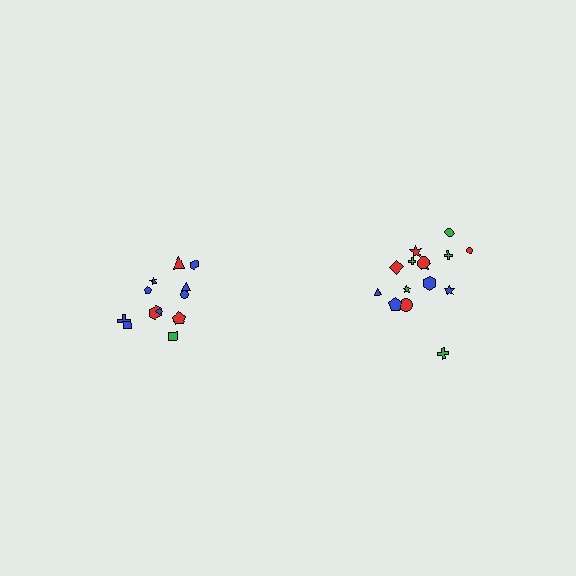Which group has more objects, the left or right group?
The right group.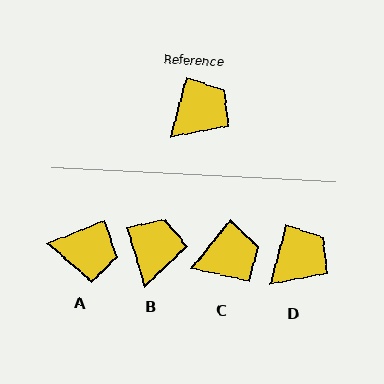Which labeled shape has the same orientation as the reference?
D.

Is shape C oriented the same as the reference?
No, it is off by about 24 degrees.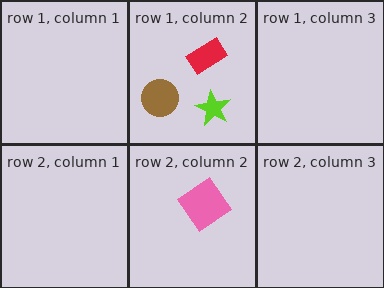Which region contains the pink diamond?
The row 2, column 2 region.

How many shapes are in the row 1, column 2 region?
3.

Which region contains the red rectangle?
The row 1, column 2 region.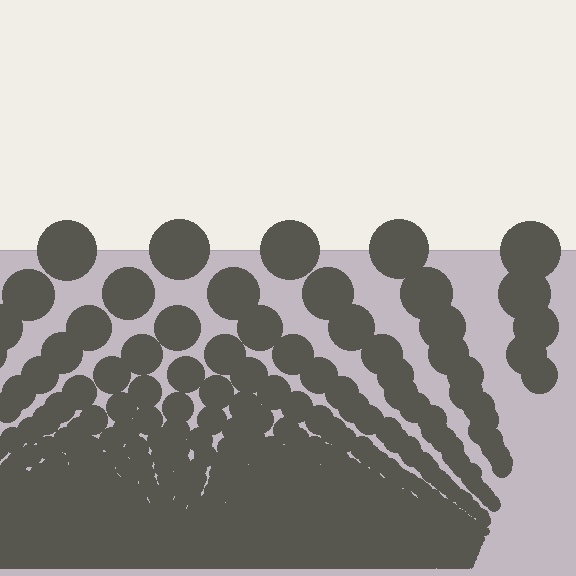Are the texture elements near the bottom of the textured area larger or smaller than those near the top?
Smaller. The gradient is inverted — elements near the bottom are smaller and denser.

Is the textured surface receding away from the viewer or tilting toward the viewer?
The surface appears to tilt toward the viewer. Texture elements get larger and sparser toward the top.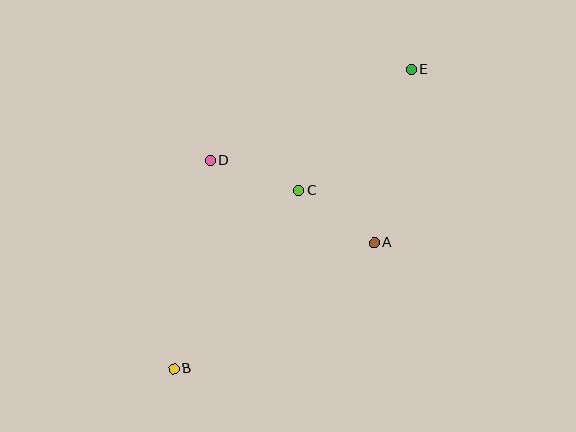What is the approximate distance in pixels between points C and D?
The distance between C and D is approximately 94 pixels.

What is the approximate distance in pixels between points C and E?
The distance between C and E is approximately 165 pixels.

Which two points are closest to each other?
Points A and C are closest to each other.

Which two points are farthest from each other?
Points B and E are farthest from each other.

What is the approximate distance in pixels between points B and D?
The distance between B and D is approximately 212 pixels.